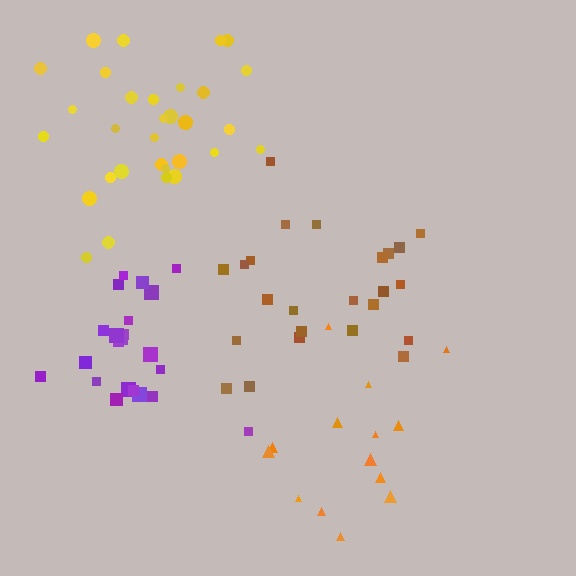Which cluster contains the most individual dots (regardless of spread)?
Yellow (31).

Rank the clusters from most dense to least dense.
purple, yellow, brown, orange.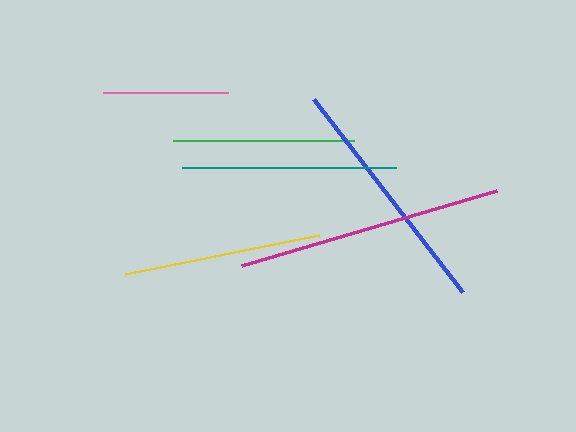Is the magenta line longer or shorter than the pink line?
The magenta line is longer than the pink line.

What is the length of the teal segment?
The teal segment is approximately 214 pixels long.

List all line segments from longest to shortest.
From longest to shortest: magenta, blue, teal, yellow, green, pink.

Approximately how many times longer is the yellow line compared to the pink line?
The yellow line is approximately 1.6 times the length of the pink line.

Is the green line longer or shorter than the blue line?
The blue line is longer than the green line.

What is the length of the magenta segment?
The magenta segment is approximately 265 pixels long.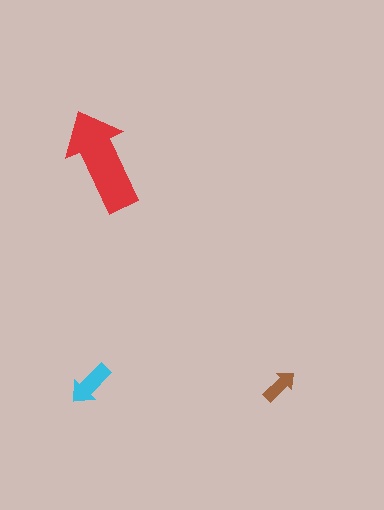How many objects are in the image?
There are 3 objects in the image.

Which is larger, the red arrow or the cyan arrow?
The red one.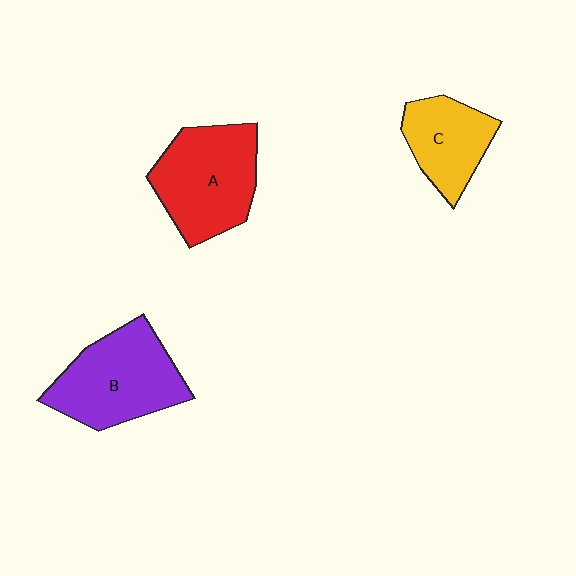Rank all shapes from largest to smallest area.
From largest to smallest: B (purple), A (red), C (yellow).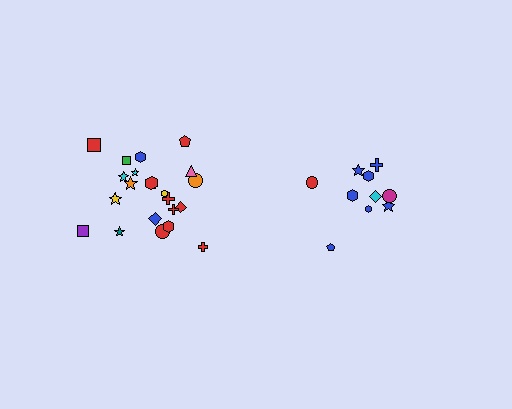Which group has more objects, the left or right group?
The left group.